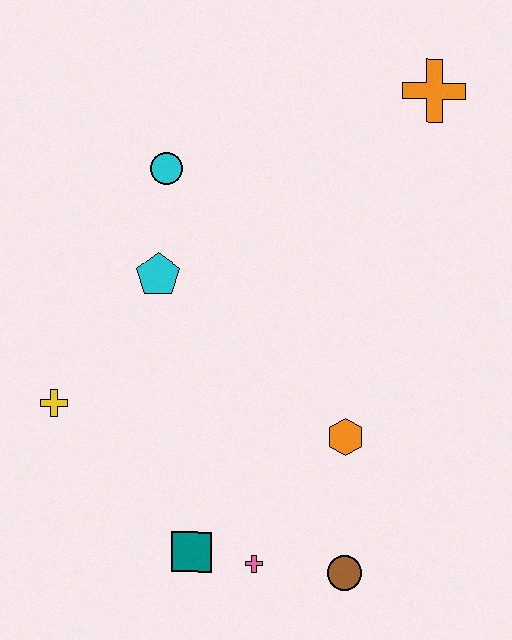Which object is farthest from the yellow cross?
The orange cross is farthest from the yellow cross.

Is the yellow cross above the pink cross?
Yes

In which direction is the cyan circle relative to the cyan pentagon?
The cyan circle is above the cyan pentagon.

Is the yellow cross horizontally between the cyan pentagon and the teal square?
No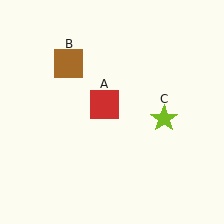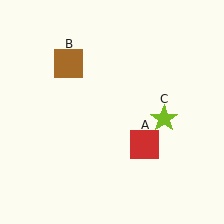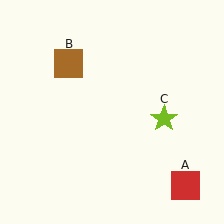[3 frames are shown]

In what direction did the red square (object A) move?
The red square (object A) moved down and to the right.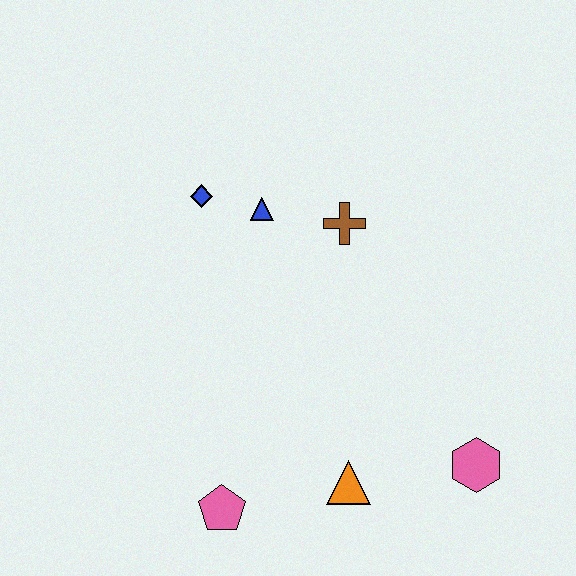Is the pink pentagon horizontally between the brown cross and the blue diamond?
Yes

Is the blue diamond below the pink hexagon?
No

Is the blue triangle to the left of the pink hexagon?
Yes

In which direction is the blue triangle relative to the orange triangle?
The blue triangle is above the orange triangle.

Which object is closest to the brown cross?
The blue triangle is closest to the brown cross.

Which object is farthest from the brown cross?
The pink pentagon is farthest from the brown cross.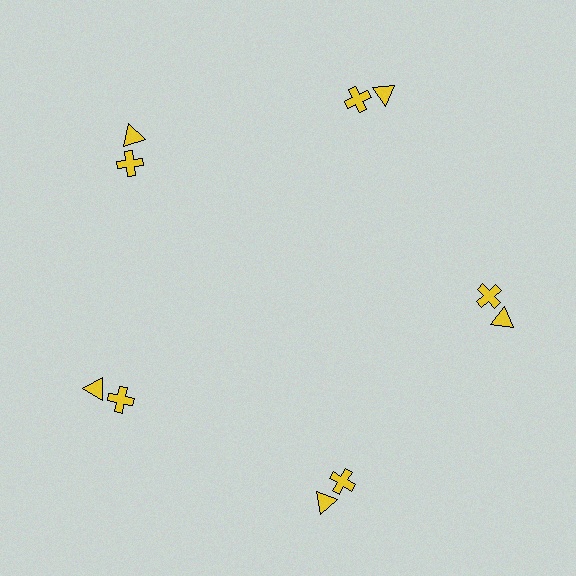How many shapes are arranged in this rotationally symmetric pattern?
There are 10 shapes, arranged in 5 groups of 2.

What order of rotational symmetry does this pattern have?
This pattern has 5-fold rotational symmetry.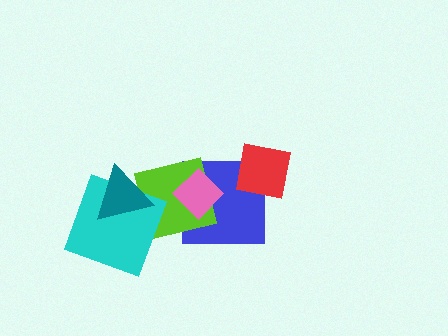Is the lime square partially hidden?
Yes, it is partially covered by another shape.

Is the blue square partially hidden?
Yes, it is partially covered by another shape.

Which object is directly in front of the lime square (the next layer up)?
The cyan square is directly in front of the lime square.